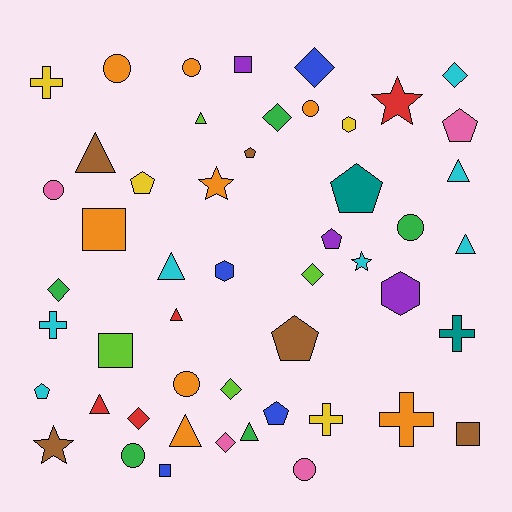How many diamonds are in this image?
There are 8 diamonds.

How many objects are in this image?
There are 50 objects.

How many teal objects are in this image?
There are 2 teal objects.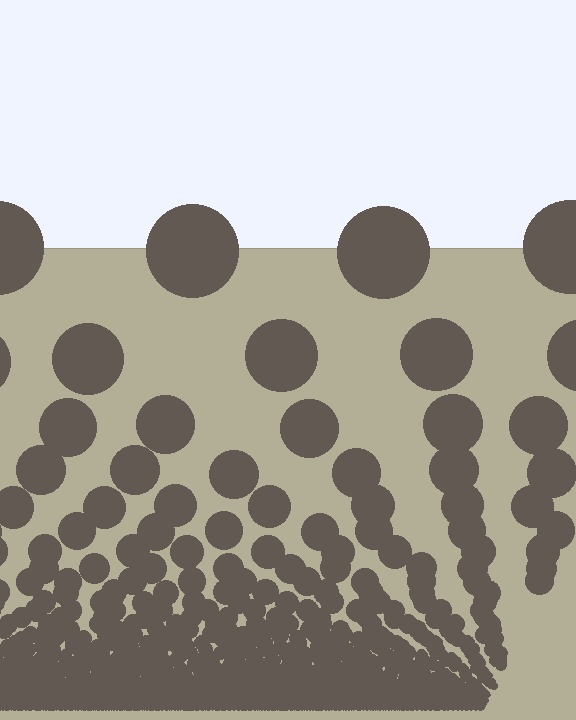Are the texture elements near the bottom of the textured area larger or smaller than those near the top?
Smaller. The gradient is inverted — elements near the bottom are smaller and denser.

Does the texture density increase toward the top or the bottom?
Density increases toward the bottom.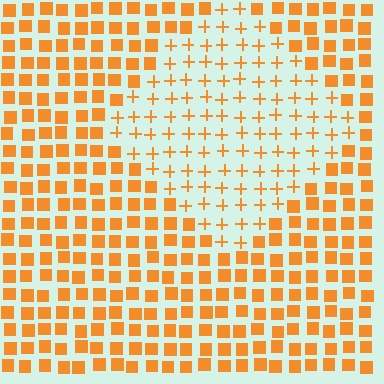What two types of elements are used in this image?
The image uses plus signs inside the diamond region and squares outside it.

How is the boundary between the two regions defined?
The boundary is defined by a change in element shape: plus signs inside vs. squares outside. All elements share the same color and spacing.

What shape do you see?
I see a diamond.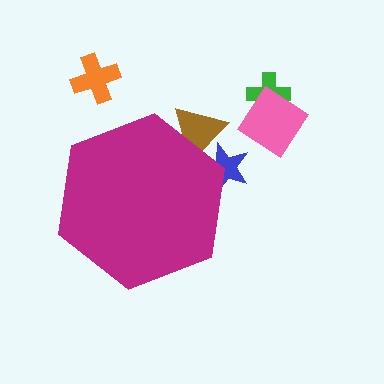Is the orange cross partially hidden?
No, the orange cross is fully visible.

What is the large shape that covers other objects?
A magenta hexagon.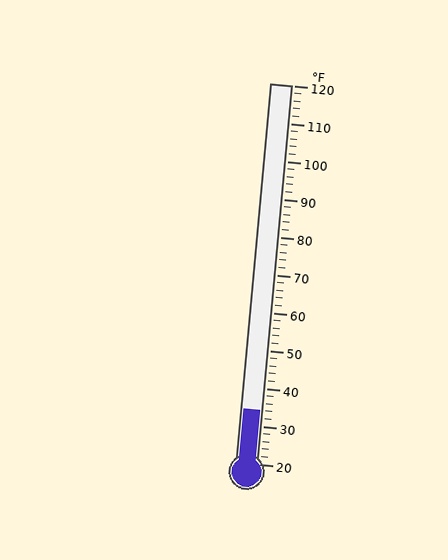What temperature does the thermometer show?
The thermometer shows approximately 34°F.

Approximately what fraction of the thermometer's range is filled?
The thermometer is filled to approximately 15% of its range.